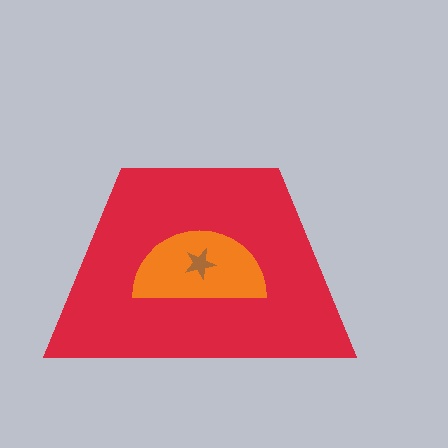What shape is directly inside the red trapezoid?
The orange semicircle.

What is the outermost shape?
The red trapezoid.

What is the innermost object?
The brown star.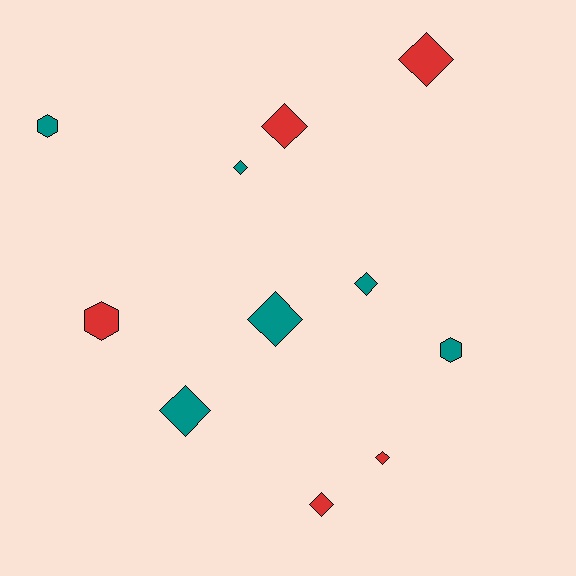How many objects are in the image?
There are 11 objects.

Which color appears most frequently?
Teal, with 6 objects.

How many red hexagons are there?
There is 1 red hexagon.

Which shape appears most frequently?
Diamond, with 8 objects.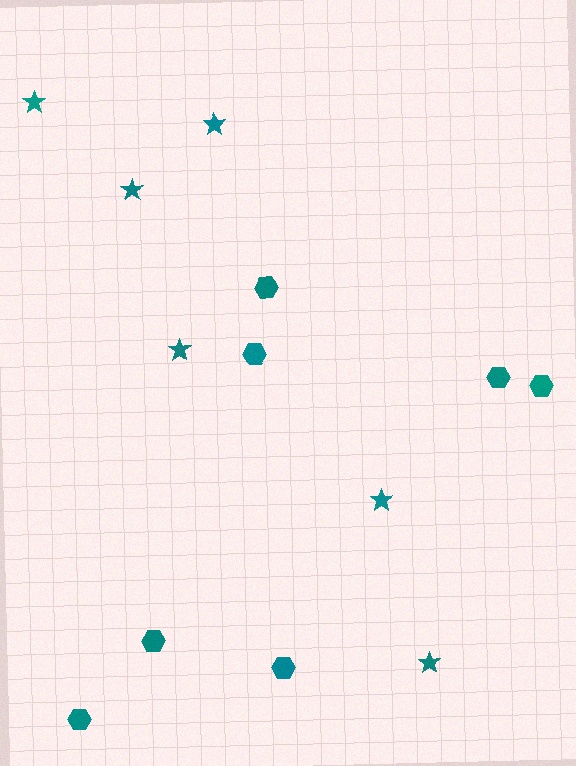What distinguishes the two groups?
There are 2 groups: one group of stars (6) and one group of hexagons (7).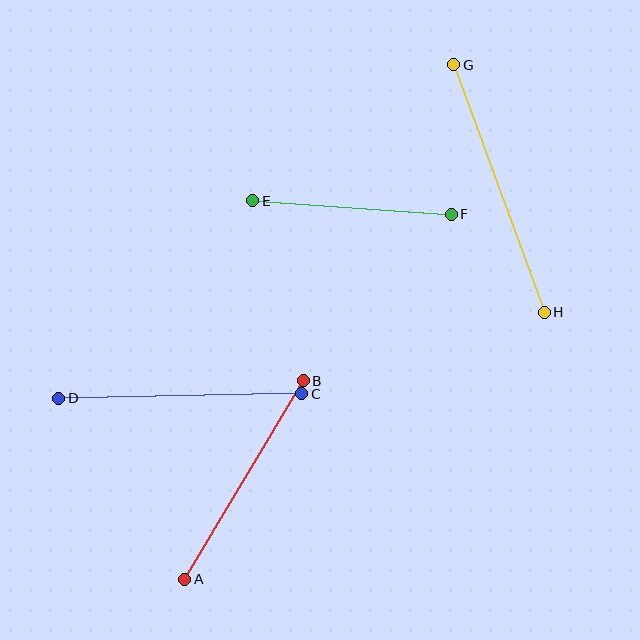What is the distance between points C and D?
The distance is approximately 243 pixels.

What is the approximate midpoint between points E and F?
The midpoint is at approximately (352, 208) pixels.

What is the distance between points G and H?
The distance is approximately 263 pixels.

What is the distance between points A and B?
The distance is approximately 231 pixels.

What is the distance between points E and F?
The distance is approximately 199 pixels.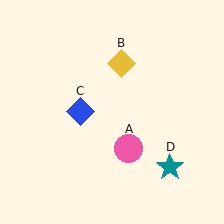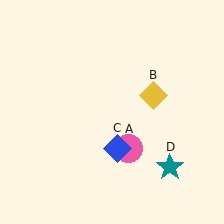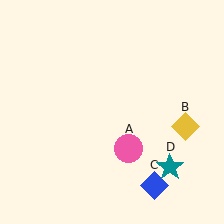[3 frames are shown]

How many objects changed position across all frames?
2 objects changed position: yellow diamond (object B), blue diamond (object C).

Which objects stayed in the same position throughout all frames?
Pink circle (object A) and teal star (object D) remained stationary.